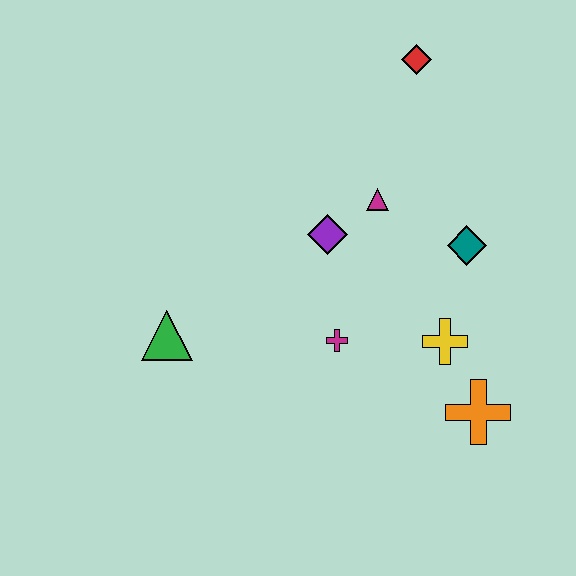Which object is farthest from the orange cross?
The red diamond is farthest from the orange cross.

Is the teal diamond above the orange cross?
Yes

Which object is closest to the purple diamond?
The magenta triangle is closest to the purple diamond.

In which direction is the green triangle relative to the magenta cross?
The green triangle is to the left of the magenta cross.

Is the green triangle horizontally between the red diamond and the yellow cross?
No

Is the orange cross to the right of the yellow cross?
Yes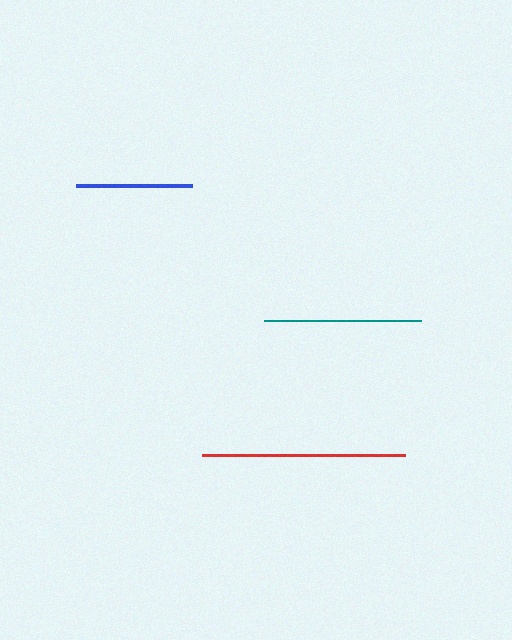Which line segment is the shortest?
The blue line is the shortest at approximately 115 pixels.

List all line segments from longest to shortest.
From longest to shortest: red, teal, blue.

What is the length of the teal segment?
The teal segment is approximately 157 pixels long.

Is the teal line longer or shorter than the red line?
The red line is longer than the teal line.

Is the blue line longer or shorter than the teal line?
The teal line is longer than the blue line.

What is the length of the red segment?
The red segment is approximately 203 pixels long.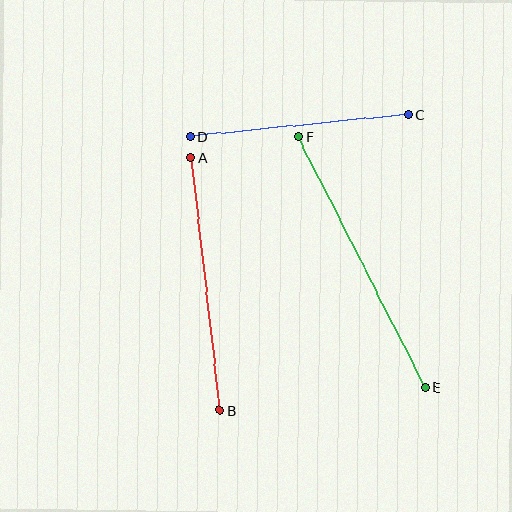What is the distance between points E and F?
The distance is approximately 282 pixels.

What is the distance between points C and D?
The distance is approximately 220 pixels.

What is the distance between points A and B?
The distance is approximately 254 pixels.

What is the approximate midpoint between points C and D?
The midpoint is at approximately (299, 126) pixels.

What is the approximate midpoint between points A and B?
The midpoint is at approximately (206, 284) pixels.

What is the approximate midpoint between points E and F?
The midpoint is at approximately (362, 262) pixels.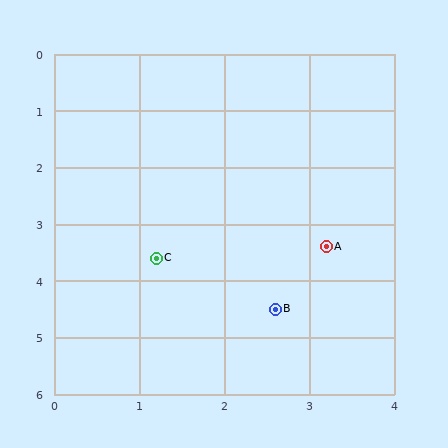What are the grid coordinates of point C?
Point C is at approximately (1.2, 3.6).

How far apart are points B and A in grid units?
Points B and A are about 1.3 grid units apart.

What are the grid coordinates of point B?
Point B is at approximately (2.6, 4.5).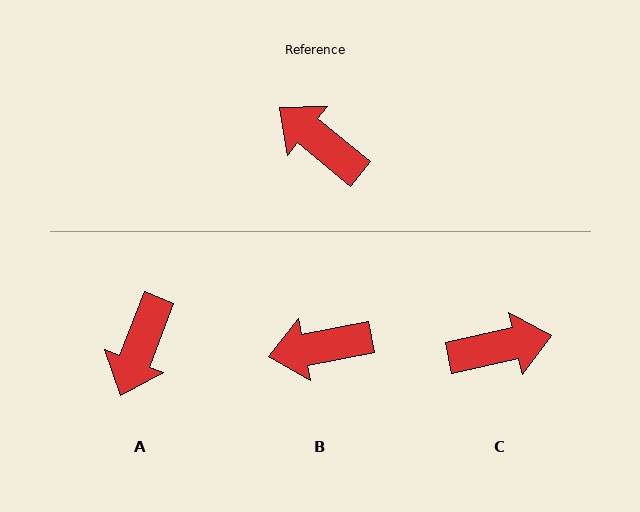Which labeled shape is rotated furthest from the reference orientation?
C, about 129 degrees away.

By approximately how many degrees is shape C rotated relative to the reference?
Approximately 129 degrees clockwise.